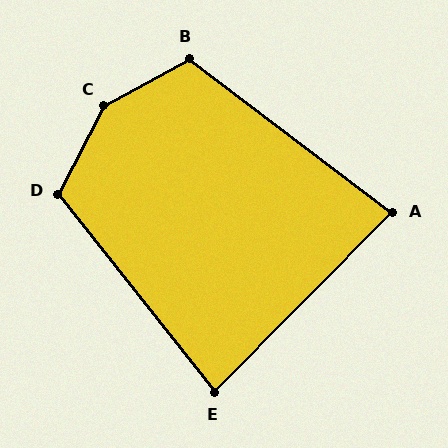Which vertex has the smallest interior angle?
A, at approximately 83 degrees.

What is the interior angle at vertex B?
Approximately 114 degrees (obtuse).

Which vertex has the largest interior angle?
C, at approximately 146 degrees.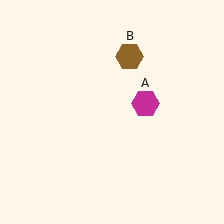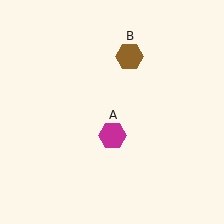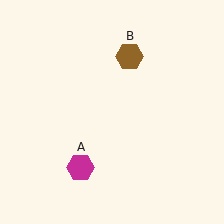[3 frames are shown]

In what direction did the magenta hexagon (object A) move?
The magenta hexagon (object A) moved down and to the left.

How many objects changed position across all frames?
1 object changed position: magenta hexagon (object A).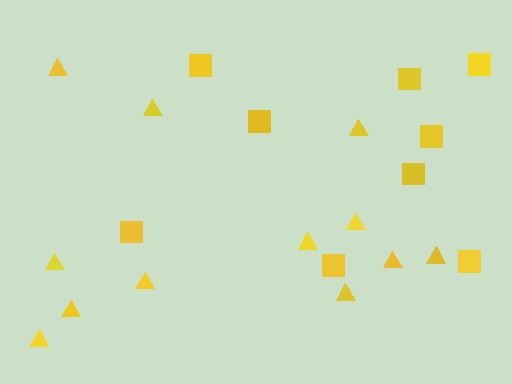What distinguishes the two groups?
There are 2 groups: one group of squares (9) and one group of triangles (12).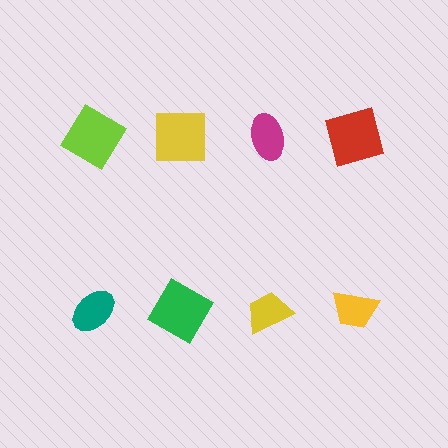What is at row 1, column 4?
A red square.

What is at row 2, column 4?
A yellow trapezoid.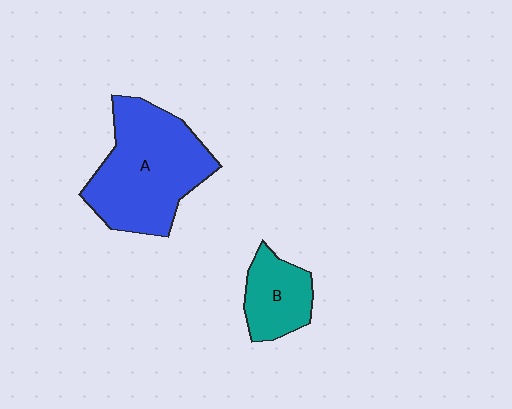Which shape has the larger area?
Shape A (blue).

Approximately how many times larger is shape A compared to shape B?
Approximately 2.3 times.